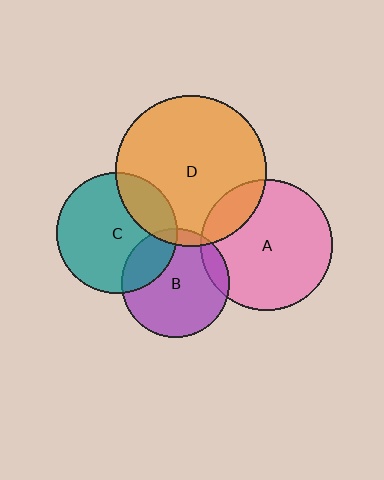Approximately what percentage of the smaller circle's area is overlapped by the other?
Approximately 15%.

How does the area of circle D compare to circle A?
Approximately 1.3 times.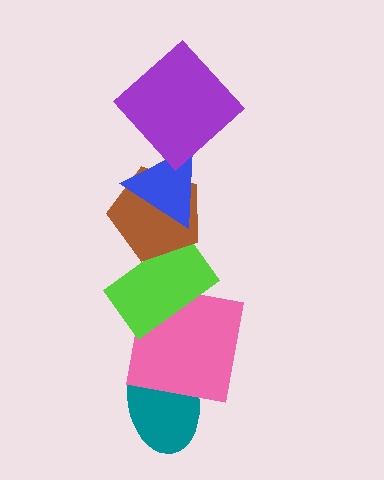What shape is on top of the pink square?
The lime rectangle is on top of the pink square.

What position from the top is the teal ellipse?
The teal ellipse is 6th from the top.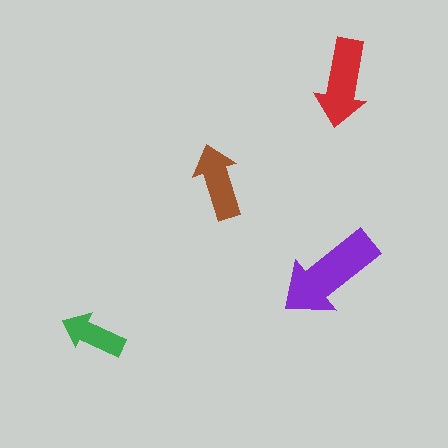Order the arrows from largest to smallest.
the purple one, the red one, the brown one, the green one.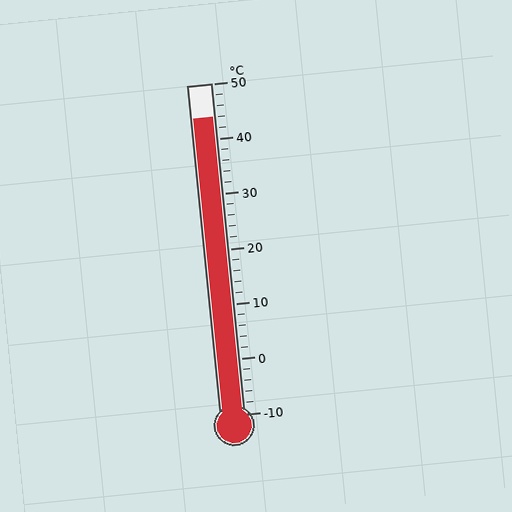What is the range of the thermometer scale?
The thermometer scale ranges from -10°C to 50°C.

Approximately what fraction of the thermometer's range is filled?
The thermometer is filled to approximately 90% of its range.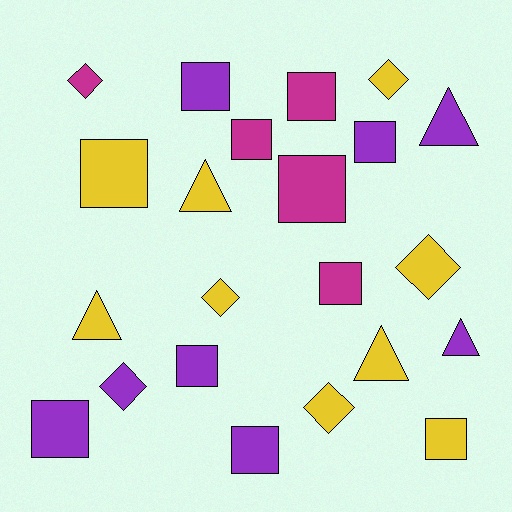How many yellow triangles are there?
There are 3 yellow triangles.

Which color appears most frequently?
Yellow, with 9 objects.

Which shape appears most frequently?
Square, with 11 objects.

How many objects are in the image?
There are 22 objects.